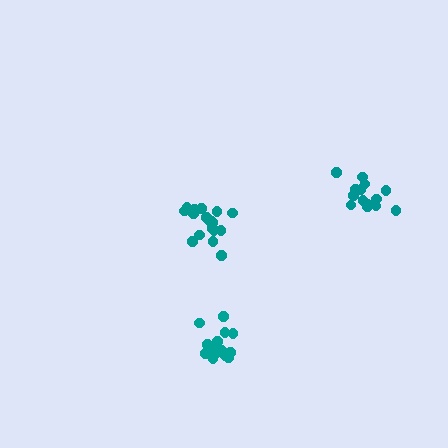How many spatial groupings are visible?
There are 3 spatial groupings.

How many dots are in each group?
Group 1: 18 dots, Group 2: 18 dots, Group 3: 15 dots (51 total).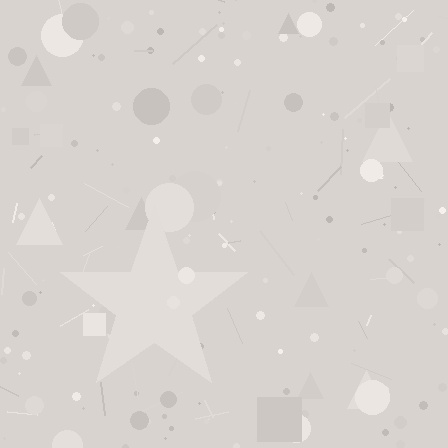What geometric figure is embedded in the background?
A star is embedded in the background.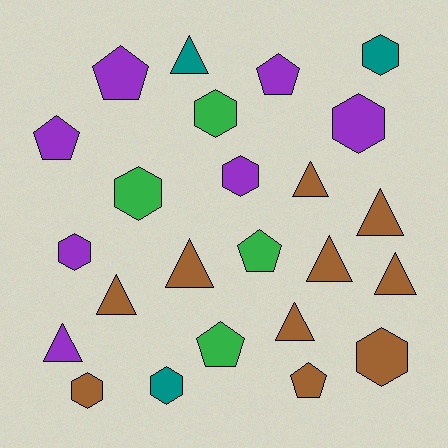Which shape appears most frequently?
Hexagon, with 9 objects.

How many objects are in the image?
There are 24 objects.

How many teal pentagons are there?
There are no teal pentagons.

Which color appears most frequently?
Brown, with 10 objects.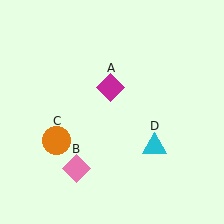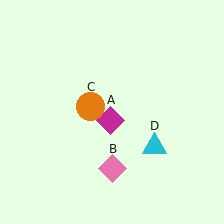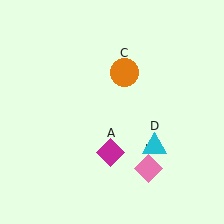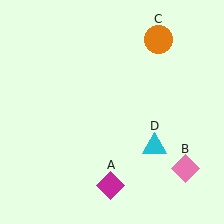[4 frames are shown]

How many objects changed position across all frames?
3 objects changed position: magenta diamond (object A), pink diamond (object B), orange circle (object C).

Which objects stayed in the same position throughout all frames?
Cyan triangle (object D) remained stationary.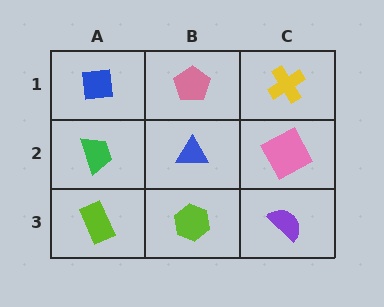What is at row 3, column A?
A lime rectangle.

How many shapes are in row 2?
3 shapes.